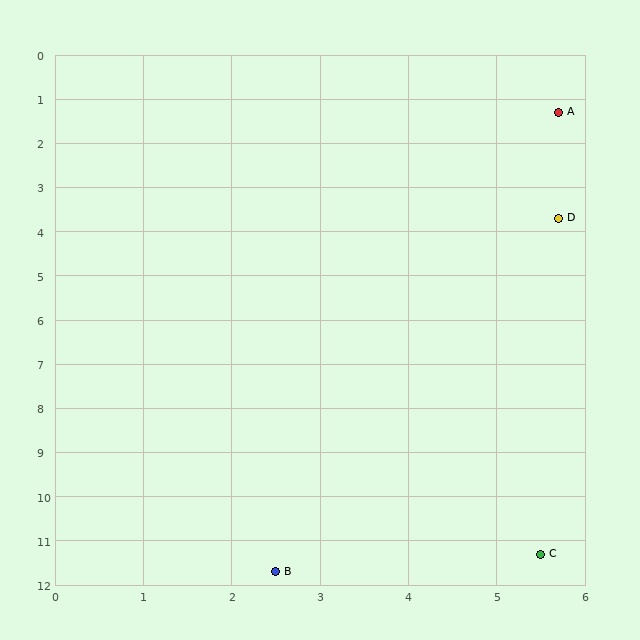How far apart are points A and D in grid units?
Points A and D are about 2.4 grid units apart.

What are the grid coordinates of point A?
Point A is at approximately (5.7, 1.3).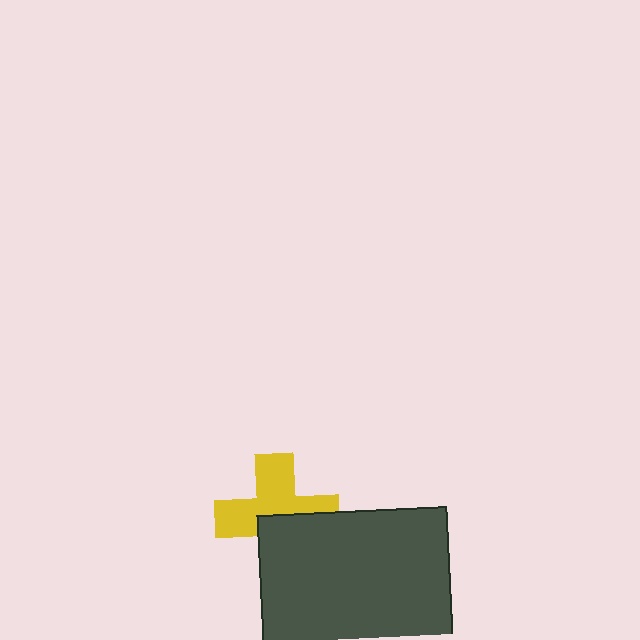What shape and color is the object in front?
The object in front is a dark gray rectangle.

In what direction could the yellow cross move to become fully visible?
The yellow cross could move up. That would shift it out from behind the dark gray rectangle entirely.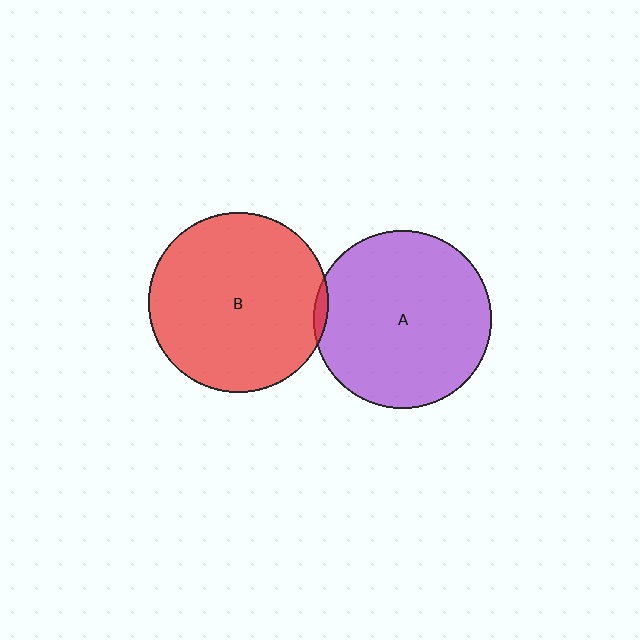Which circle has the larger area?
Circle B (red).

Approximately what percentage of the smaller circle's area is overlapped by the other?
Approximately 5%.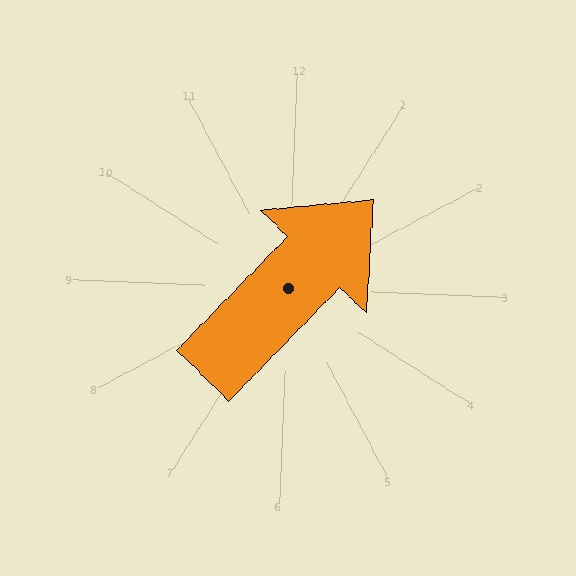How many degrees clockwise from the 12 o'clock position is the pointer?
Approximately 42 degrees.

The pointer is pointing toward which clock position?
Roughly 1 o'clock.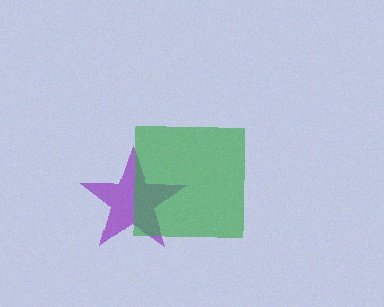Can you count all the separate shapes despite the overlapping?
Yes, there are 2 separate shapes.